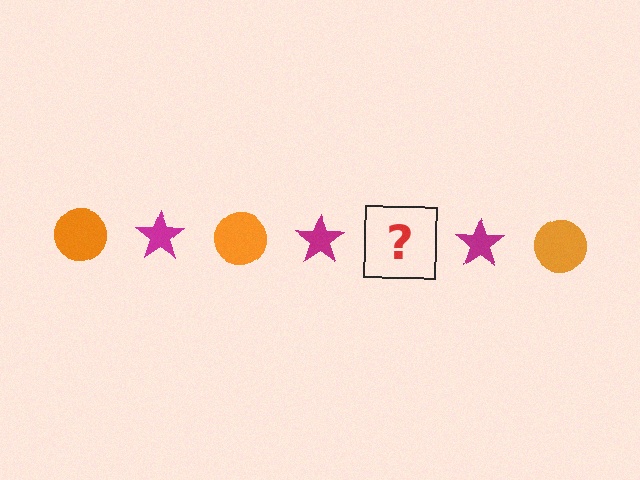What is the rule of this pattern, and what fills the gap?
The rule is that the pattern alternates between orange circle and magenta star. The gap should be filled with an orange circle.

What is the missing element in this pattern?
The missing element is an orange circle.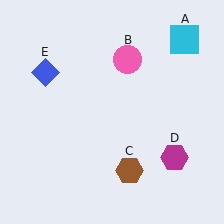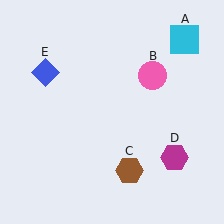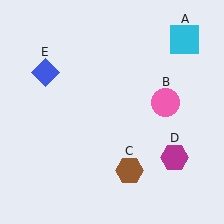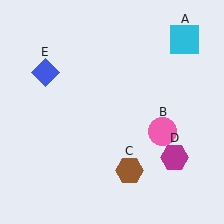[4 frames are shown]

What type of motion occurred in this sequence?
The pink circle (object B) rotated clockwise around the center of the scene.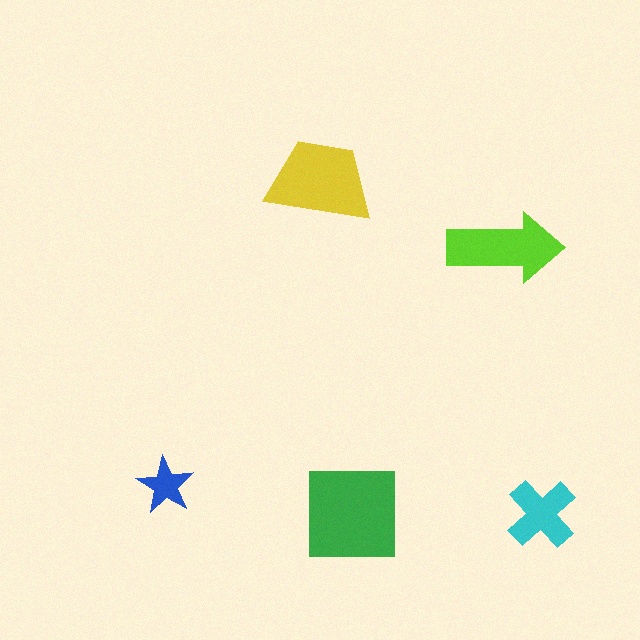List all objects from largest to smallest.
The green square, the yellow trapezoid, the lime arrow, the cyan cross, the blue star.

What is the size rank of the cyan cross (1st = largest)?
4th.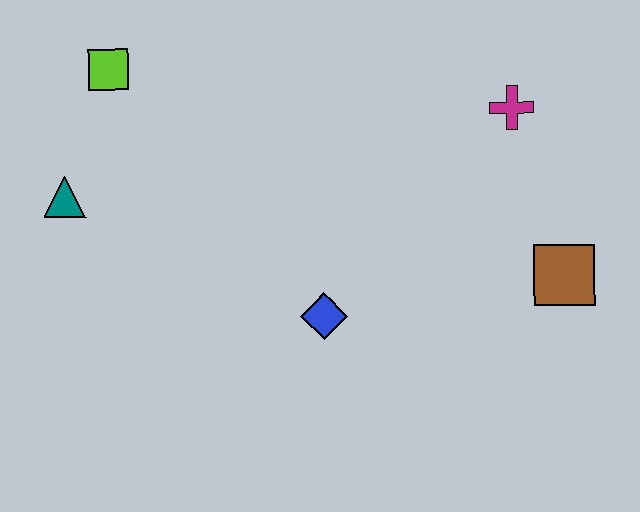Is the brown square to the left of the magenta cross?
No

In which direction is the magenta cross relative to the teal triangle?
The magenta cross is to the right of the teal triangle.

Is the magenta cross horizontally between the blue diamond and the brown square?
Yes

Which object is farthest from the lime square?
The brown square is farthest from the lime square.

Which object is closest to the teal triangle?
The lime square is closest to the teal triangle.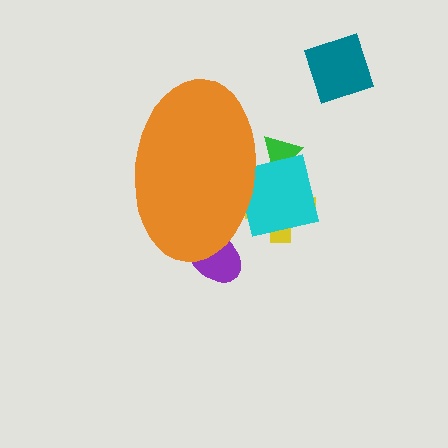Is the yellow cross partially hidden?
Yes, the yellow cross is partially hidden behind the orange ellipse.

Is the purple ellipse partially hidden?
Yes, the purple ellipse is partially hidden behind the orange ellipse.